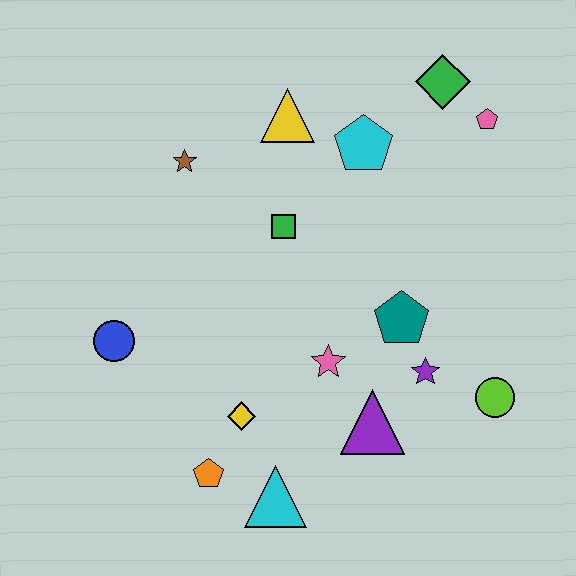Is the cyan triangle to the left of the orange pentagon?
No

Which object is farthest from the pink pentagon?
The orange pentagon is farthest from the pink pentagon.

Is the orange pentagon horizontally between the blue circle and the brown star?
No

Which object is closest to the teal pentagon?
The purple star is closest to the teal pentagon.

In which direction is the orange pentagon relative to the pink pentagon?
The orange pentagon is below the pink pentagon.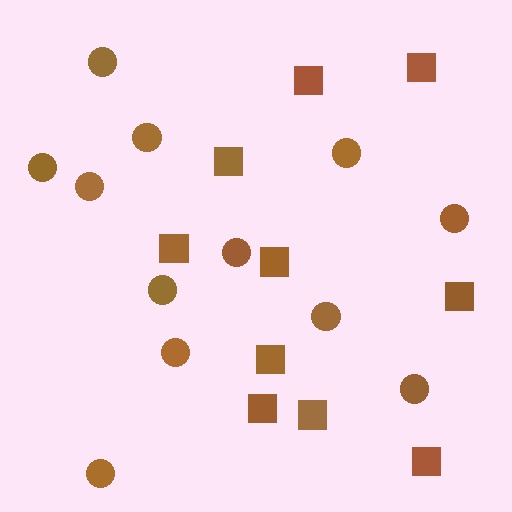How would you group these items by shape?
There are 2 groups: one group of circles (12) and one group of squares (10).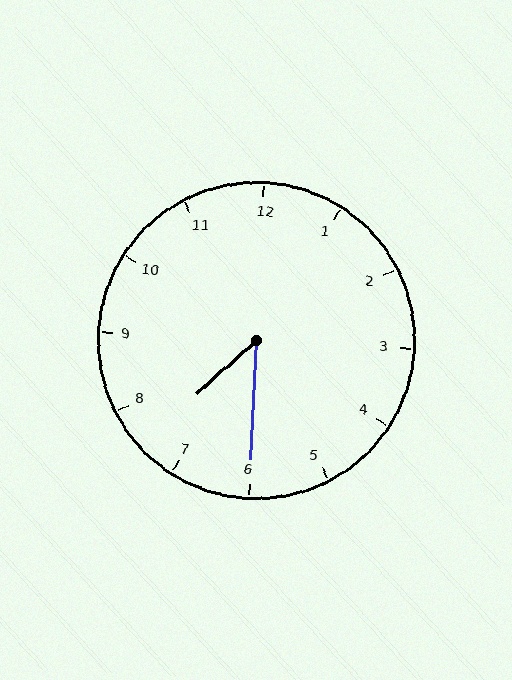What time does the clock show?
7:30.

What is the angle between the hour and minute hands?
Approximately 45 degrees.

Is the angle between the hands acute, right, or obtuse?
It is acute.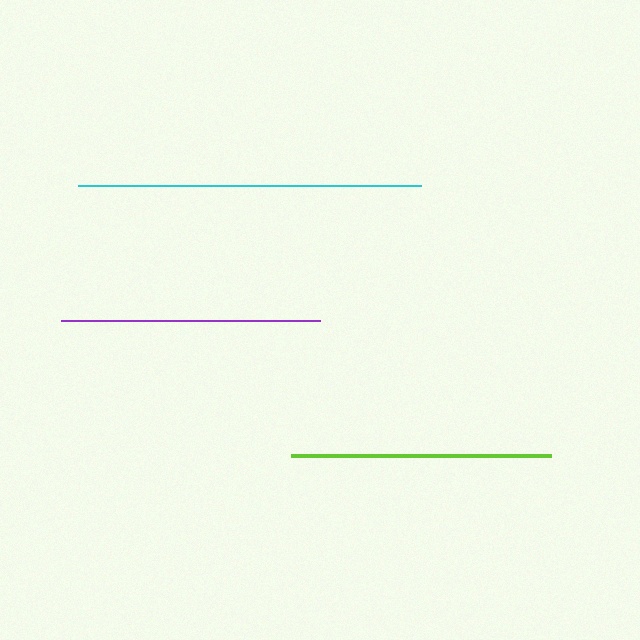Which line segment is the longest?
The cyan line is the longest at approximately 342 pixels.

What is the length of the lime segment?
The lime segment is approximately 259 pixels long.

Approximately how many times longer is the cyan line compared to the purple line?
The cyan line is approximately 1.3 times the length of the purple line.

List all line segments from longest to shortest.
From longest to shortest: cyan, lime, purple.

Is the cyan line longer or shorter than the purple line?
The cyan line is longer than the purple line.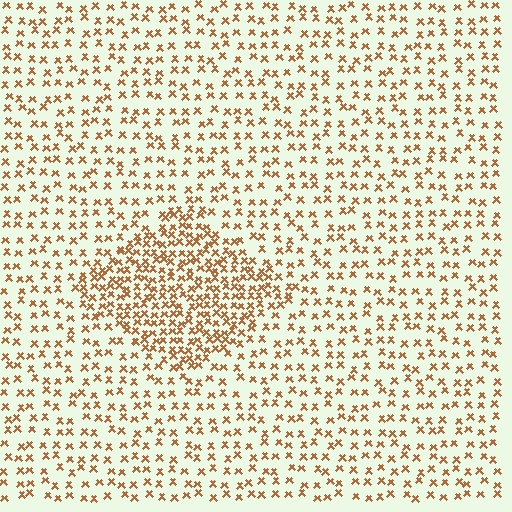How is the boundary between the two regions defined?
The boundary is defined by a change in element density (approximately 2.1x ratio). All elements are the same color, size, and shape.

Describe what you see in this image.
The image contains small brown elements arranged at two different densities. A diamond-shaped region is visible where the elements are more densely packed than the surrounding area.